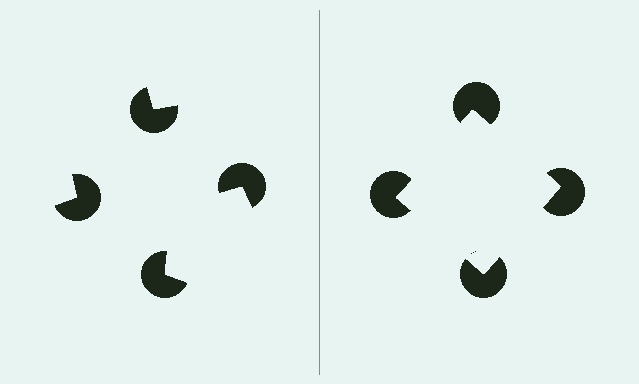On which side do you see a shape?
An illusory square appears on the right side. On the left side the wedge cuts are rotated, so no coherent shape forms.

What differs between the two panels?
The pac-man discs are positioned identically on both sides; only the wedge orientations differ. On the right they align to a square; on the left they are misaligned.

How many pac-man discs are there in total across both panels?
8 — 4 on each side.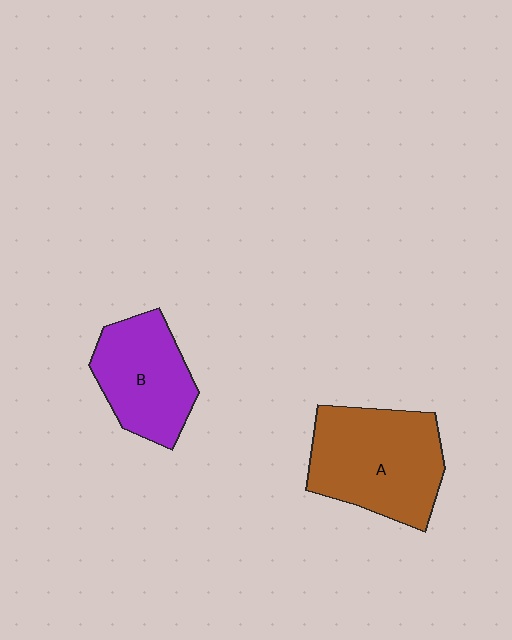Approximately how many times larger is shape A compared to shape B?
Approximately 1.3 times.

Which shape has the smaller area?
Shape B (purple).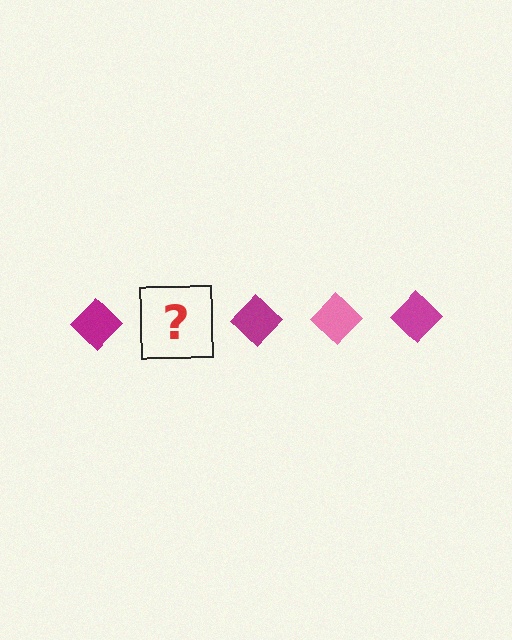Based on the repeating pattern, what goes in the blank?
The blank should be a pink diamond.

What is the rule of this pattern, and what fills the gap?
The rule is that the pattern cycles through magenta, pink diamonds. The gap should be filled with a pink diamond.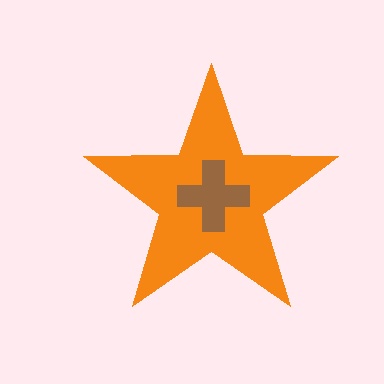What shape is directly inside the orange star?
The brown cross.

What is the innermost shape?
The brown cross.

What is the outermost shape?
The orange star.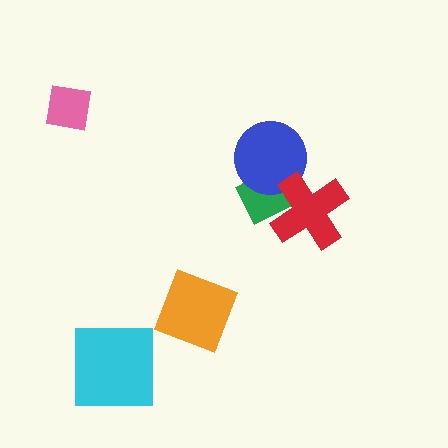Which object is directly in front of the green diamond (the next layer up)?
The blue circle is directly in front of the green diamond.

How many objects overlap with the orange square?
0 objects overlap with the orange square.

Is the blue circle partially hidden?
Yes, it is partially covered by another shape.